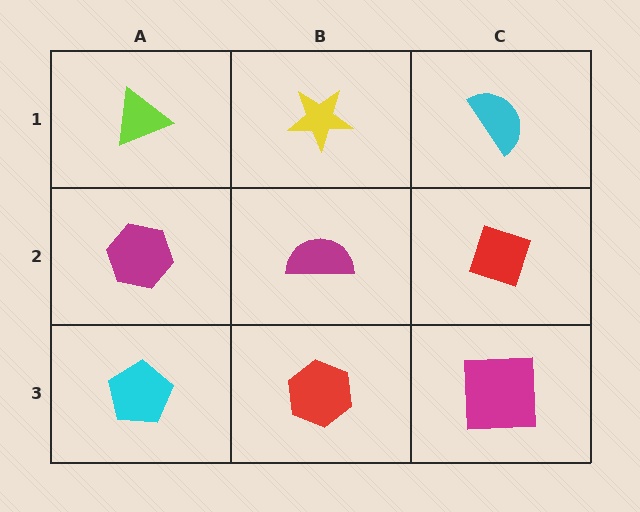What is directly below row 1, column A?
A magenta hexagon.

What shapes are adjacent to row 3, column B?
A magenta semicircle (row 2, column B), a cyan pentagon (row 3, column A), a magenta square (row 3, column C).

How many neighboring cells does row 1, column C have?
2.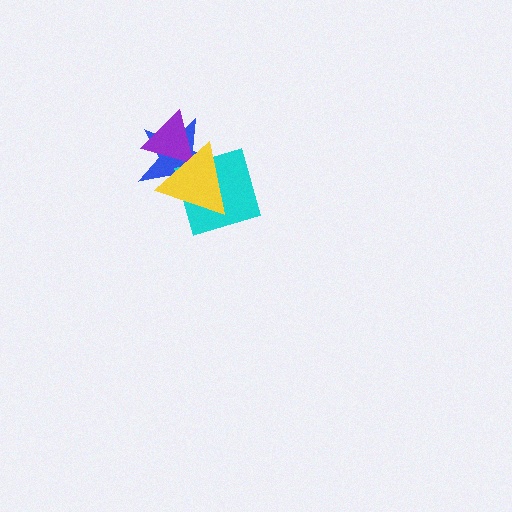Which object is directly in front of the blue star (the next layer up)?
The purple triangle is directly in front of the blue star.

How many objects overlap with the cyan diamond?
3 objects overlap with the cyan diamond.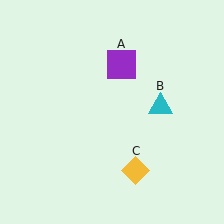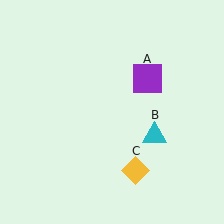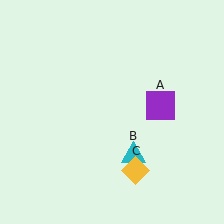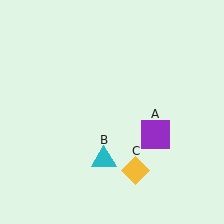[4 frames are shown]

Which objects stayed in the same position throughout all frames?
Yellow diamond (object C) remained stationary.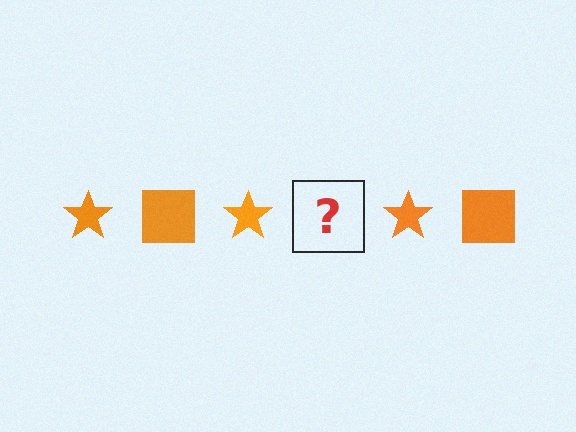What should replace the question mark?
The question mark should be replaced with an orange square.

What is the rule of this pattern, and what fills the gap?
The rule is that the pattern cycles through star, square shapes in orange. The gap should be filled with an orange square.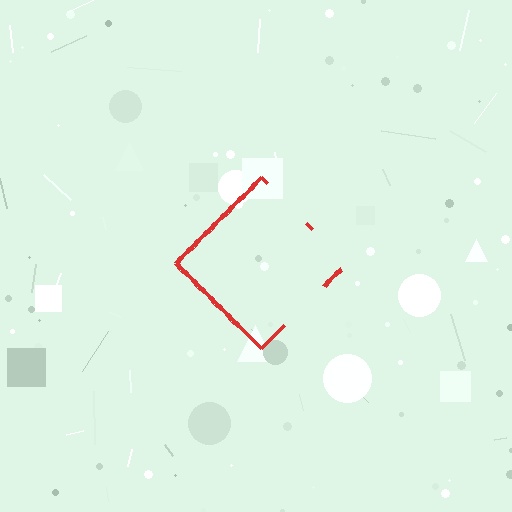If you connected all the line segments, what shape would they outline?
They would outline a diamond.